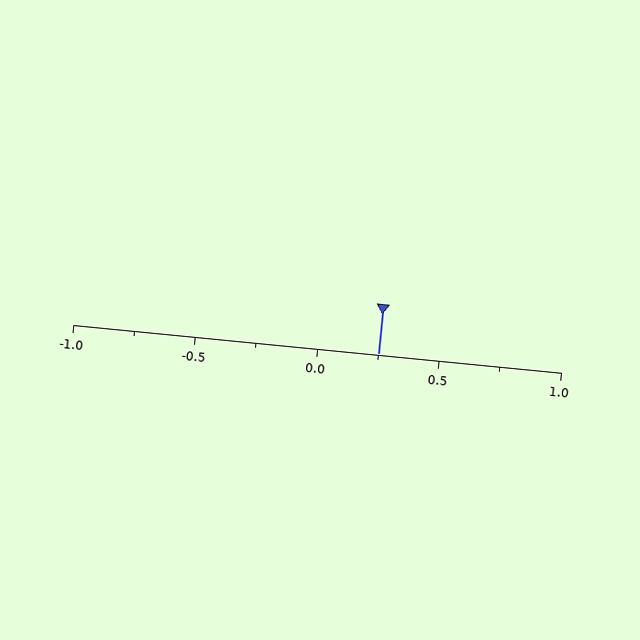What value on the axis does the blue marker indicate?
The marker indicates approximately 0.25.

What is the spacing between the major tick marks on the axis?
The major ticks are spaced 0.5 apart.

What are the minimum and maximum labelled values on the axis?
The axis runs from -1.0 to 1.0.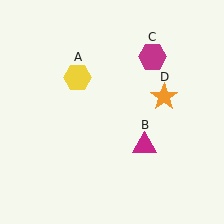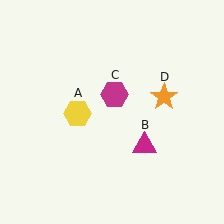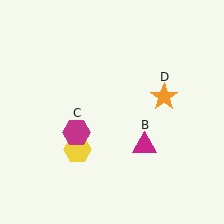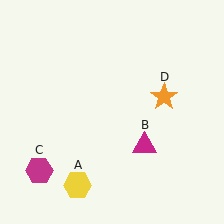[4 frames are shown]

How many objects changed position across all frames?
2 objects changed position: yellow hexagon (object A), magenta hexagon (object C).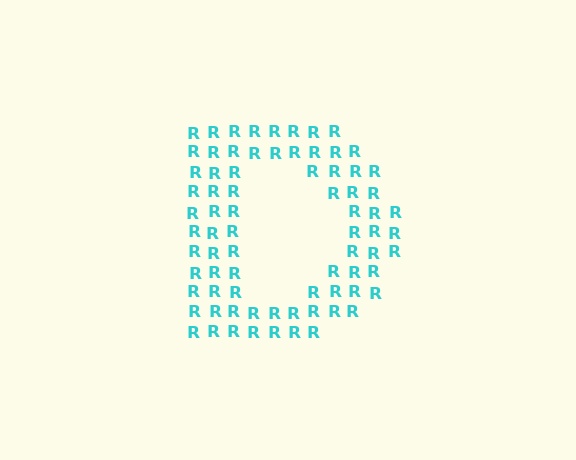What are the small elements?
The small elements are letter R's.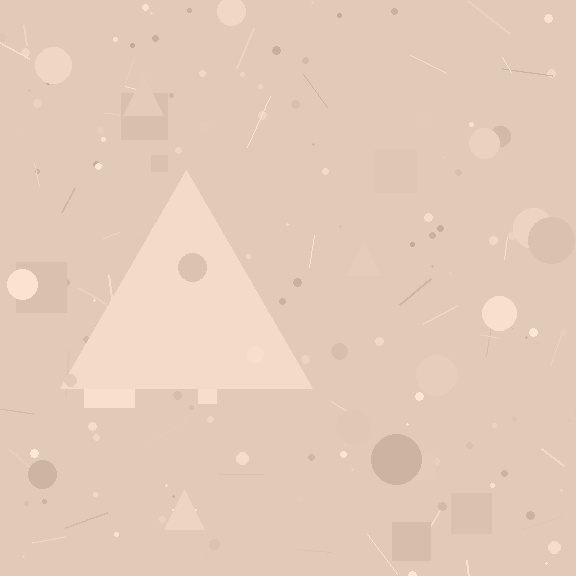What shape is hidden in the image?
A triangle is hidden in the image.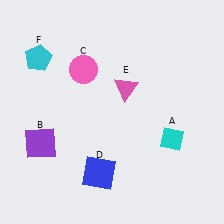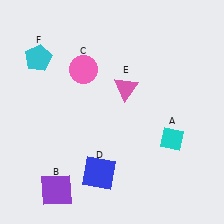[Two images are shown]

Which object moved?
The purple square (B) moved down.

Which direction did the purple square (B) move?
The purple square (B) moved down.